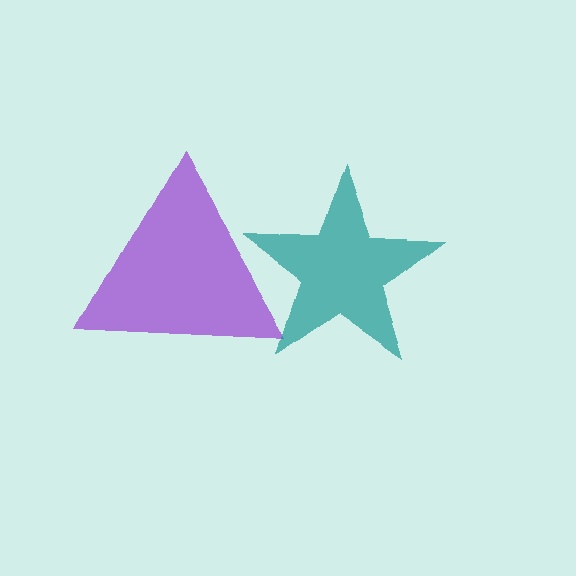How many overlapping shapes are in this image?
There are 2 overlapping shapes in the image.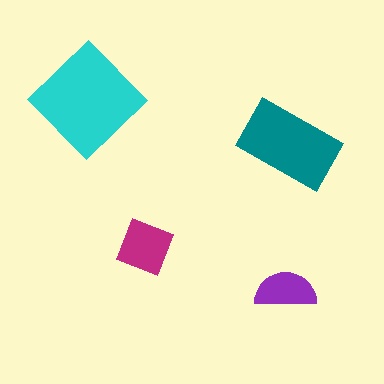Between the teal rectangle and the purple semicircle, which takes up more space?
The teal rectangle.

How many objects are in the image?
There are 4 objects in the image.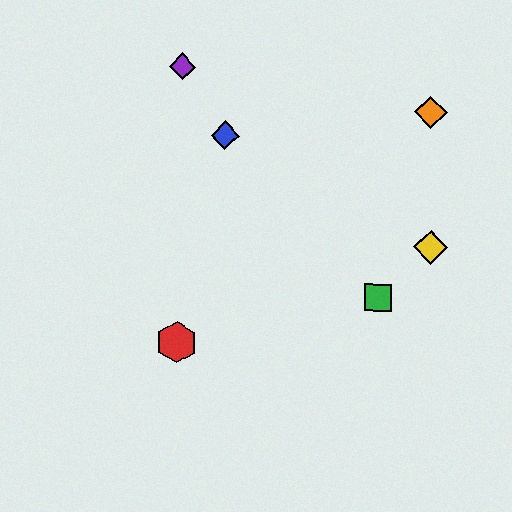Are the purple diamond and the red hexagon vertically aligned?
Yes, both are at x≈183.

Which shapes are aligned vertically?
The red hexagon, the purple diamond are aligned vertically.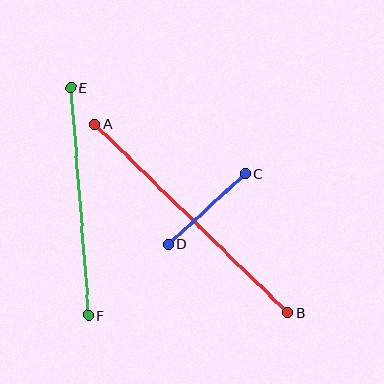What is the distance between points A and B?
The distance is approximately 270 pixels.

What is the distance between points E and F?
The distance is approximately 228 pixels.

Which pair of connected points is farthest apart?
Points A and B are farthest apart.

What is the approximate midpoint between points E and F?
The midpoint is at approximately (80, 202) pixels.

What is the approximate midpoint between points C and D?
The midpoint is at approximately (207, 209) pixels.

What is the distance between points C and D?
The distance is approximately 105 pixels.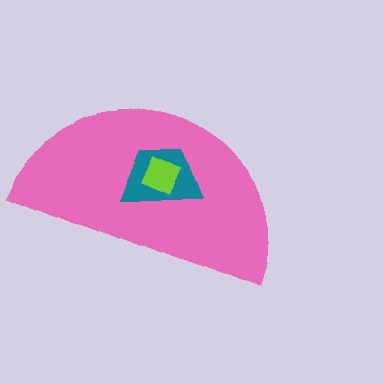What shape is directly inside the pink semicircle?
The teal trapezoid.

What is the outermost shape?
The pink semicircle.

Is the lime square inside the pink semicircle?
Yes.